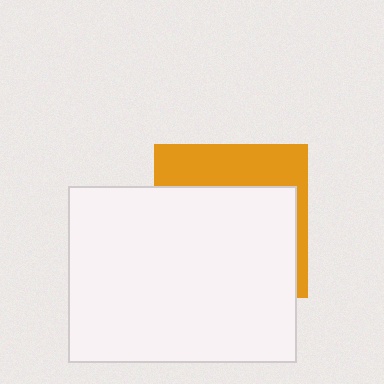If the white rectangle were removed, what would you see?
You would see the complete orange square.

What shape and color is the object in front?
The object in front is a white rectangle.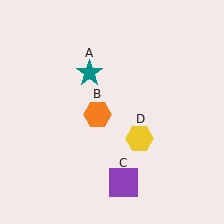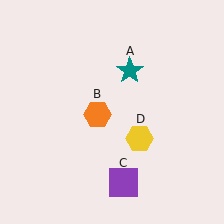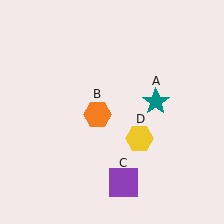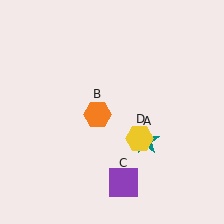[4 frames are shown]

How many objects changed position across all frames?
1 object changed position: teal star (object A).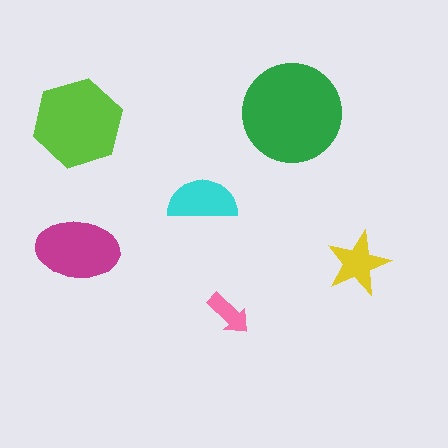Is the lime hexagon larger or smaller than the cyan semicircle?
Larger.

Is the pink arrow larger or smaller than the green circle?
Smaller.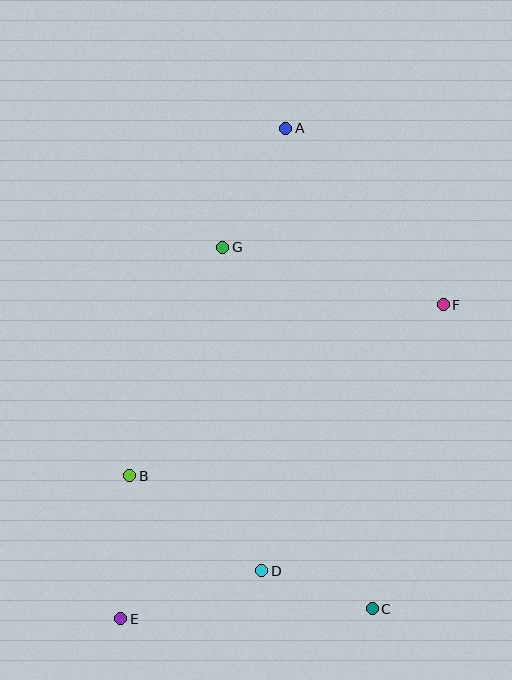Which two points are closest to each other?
Points C and D are closest to each other.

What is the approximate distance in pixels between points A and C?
The distance between A and C is approximately 488 pixels.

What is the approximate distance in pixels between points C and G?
The distance between C and G is approximately 391 pixels.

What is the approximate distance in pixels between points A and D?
The distance between A and D is approximately 443 pixels.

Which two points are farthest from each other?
Points A and E are farthest from each other.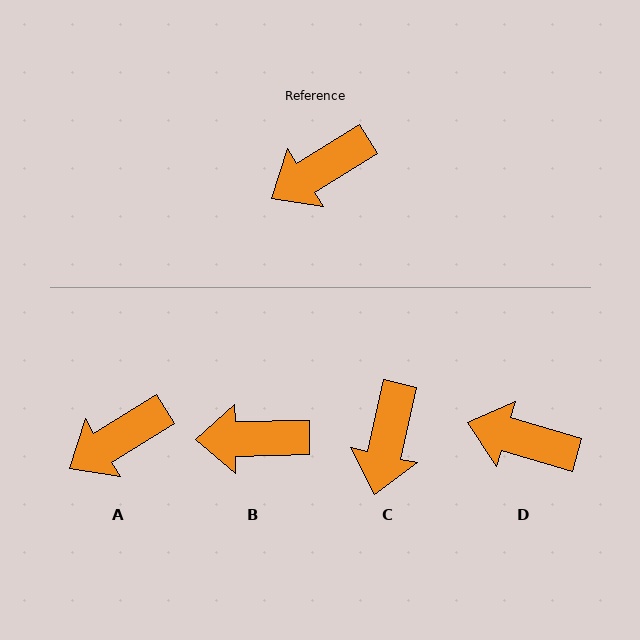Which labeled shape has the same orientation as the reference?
A.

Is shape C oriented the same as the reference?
No, it is off by about 46 degrees.